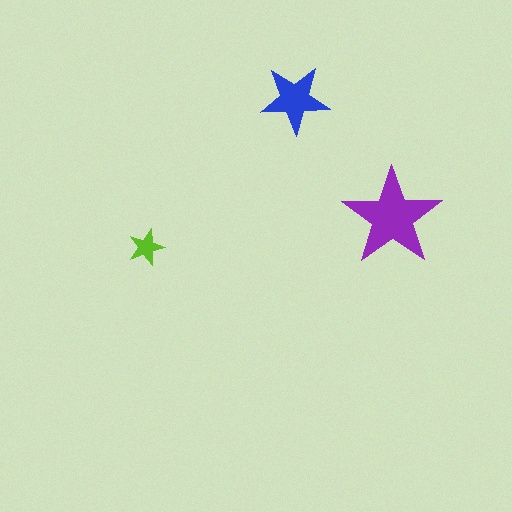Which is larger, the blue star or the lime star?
The blue one.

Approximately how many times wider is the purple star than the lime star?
About 2.5 times wider.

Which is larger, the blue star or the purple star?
The purple one.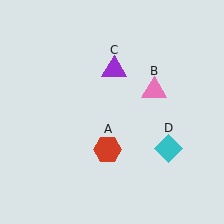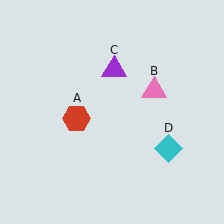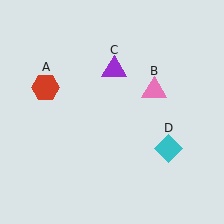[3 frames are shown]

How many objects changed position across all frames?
1 object changed position: red hexagon (object A).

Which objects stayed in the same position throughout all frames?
Pink triangle (object B) and purple triangle (object C) and cyan diamond (object D) remained stationary.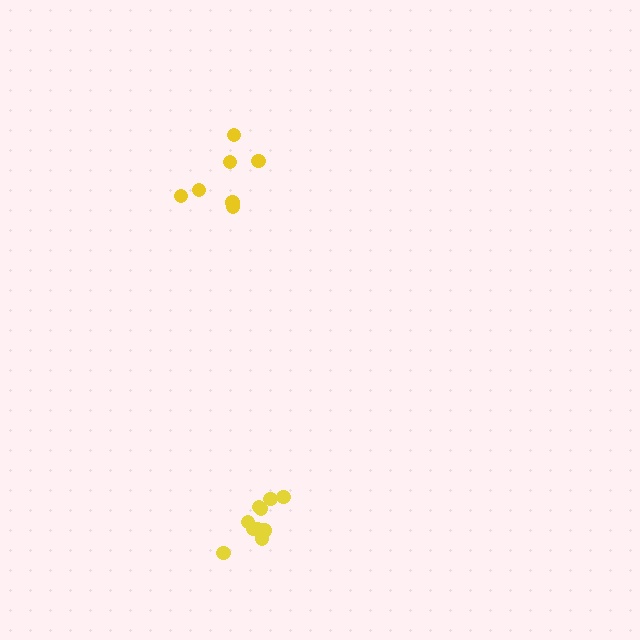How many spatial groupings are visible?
There are 2 spatial groupings.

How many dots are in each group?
Group 1: 10 dots, Group 2: 7 dots (17 total).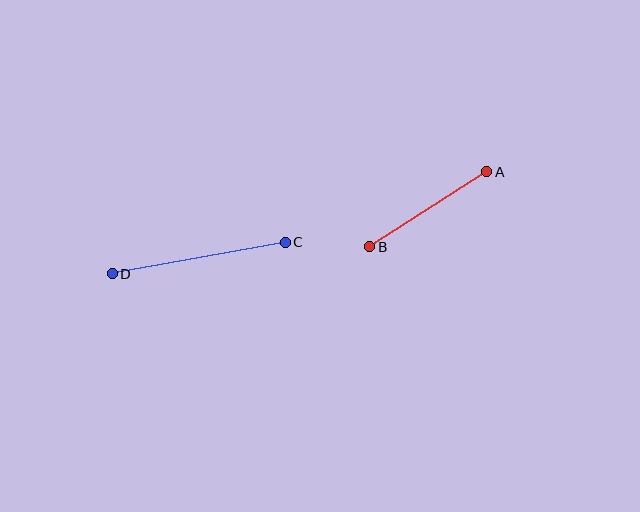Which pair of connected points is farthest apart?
Points C and D are farthest apart.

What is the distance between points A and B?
The distance is approximately 139 pixels.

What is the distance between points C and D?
The distance is approximately 176 pixels.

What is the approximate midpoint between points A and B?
The midpoint is at approximately (428, 209) pixels.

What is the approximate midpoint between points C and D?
The midpoint is at approximately (199, 258) pixels.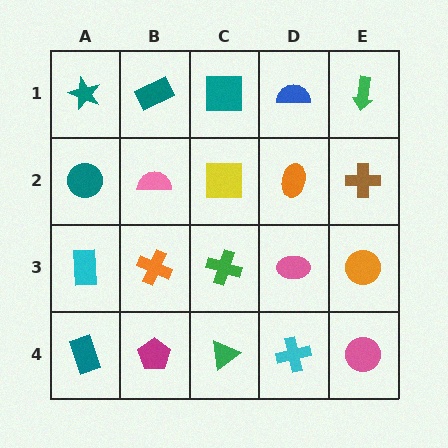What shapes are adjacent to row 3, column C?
A yellow square (row 2, column C), a green triangle (row 4, column C), an orange cross (row 3, column B), a pink ellipse (row 3, column D).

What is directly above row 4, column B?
An orange cross.